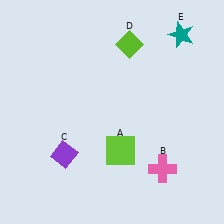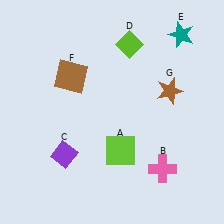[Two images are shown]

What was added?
A brown square (F), a brown star (G) were added in Image 2.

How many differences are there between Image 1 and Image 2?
There are 2 differences between the two images.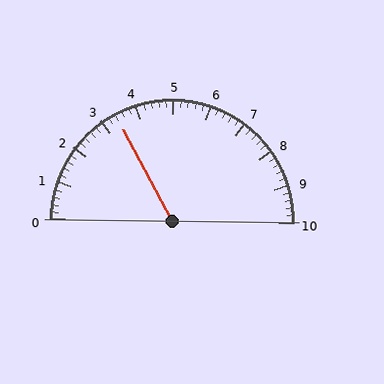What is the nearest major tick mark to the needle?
The nearest major tick mark is 3.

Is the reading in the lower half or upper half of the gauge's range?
The reading is in the lower half of the range (0 to 10).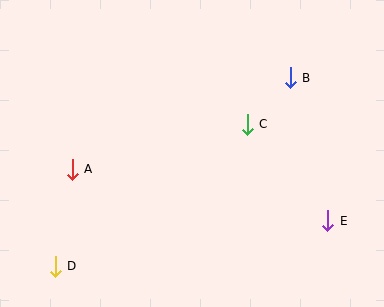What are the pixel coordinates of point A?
Point A is at (72, 169).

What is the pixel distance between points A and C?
The distance between A and C is 181 pixels.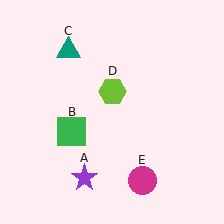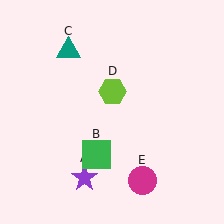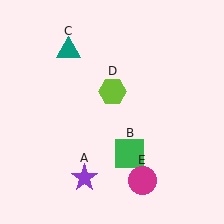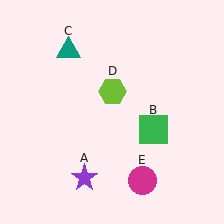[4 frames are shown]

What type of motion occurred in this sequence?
The green square (object B) rotated counterclockwise around the center of the scene.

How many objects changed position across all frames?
1 object changed position: green square (object B).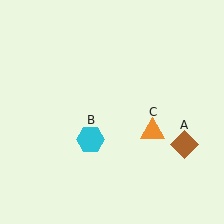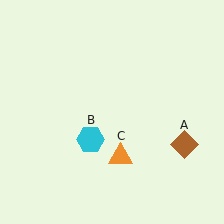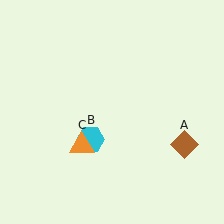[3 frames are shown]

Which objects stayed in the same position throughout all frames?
Brown diamond (object A) and cyan hexagon (object B) remained stationary.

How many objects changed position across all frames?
1 object changed position: orange triangle (object C).